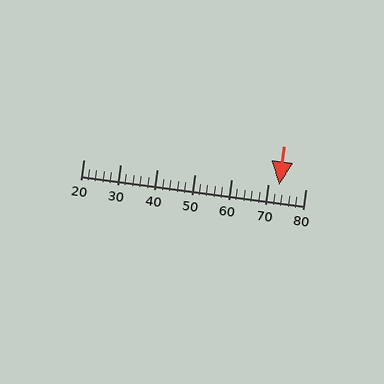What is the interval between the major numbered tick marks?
The major tick marks are spaced 10 units apart.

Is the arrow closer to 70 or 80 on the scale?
The arrow is closer to 70.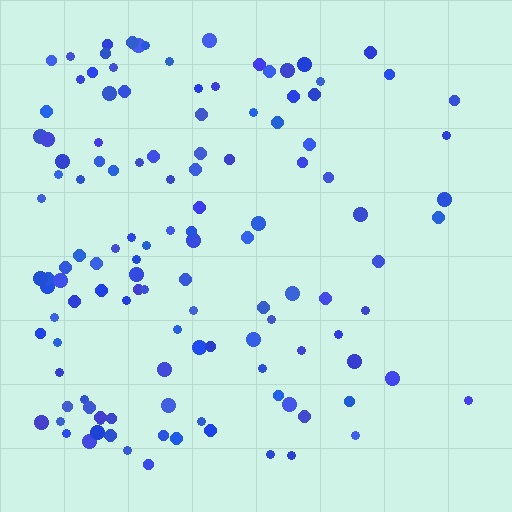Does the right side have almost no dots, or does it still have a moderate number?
Still a moderate number, just noticeably fewer than the left.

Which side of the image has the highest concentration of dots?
The left.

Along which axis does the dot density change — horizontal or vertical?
Horizontal.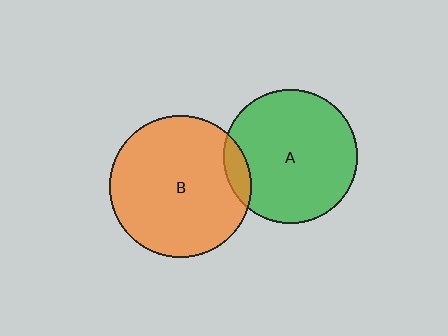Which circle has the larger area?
Circle B (orange).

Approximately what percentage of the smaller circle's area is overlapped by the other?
Approximately 10%.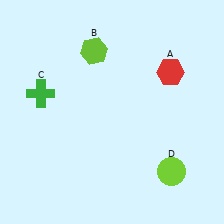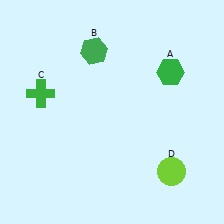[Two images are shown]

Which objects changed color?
A changed from red to green. B changed from lime to green.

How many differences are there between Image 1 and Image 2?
There are 2 differences between the two images.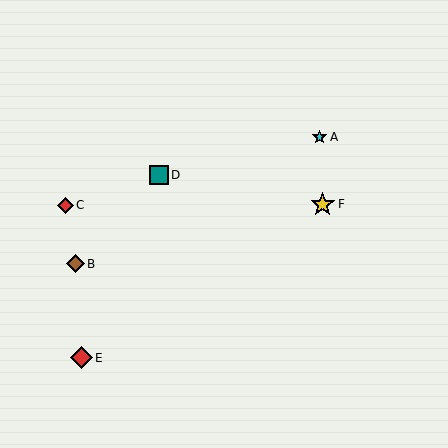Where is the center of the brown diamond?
The center of the brown diamond is at (75, 264).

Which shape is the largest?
The yellow star (labeled F) is the largest.